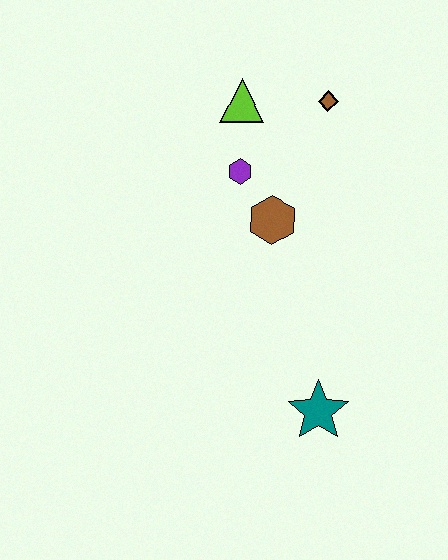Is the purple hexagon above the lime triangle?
No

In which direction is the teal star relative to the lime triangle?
The teal star is below the lime triangle.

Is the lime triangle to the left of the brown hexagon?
Yes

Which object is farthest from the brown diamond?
The teal star is farthest from the brown diamond.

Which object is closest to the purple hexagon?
The brown hexagon is closest to the purple hexagon.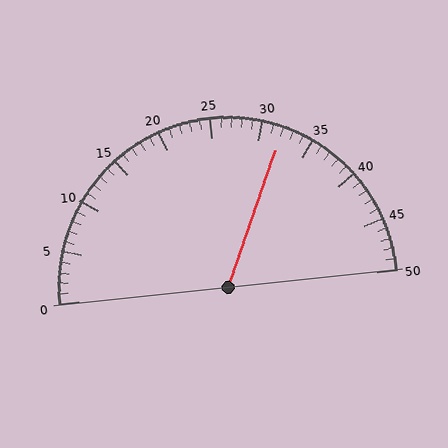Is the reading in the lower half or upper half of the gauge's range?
The reading is in the upper half of the range (0 to 50).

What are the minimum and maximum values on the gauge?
The gauge ranges from 0 to 50.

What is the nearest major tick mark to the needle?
The nearest major tick mark is 30.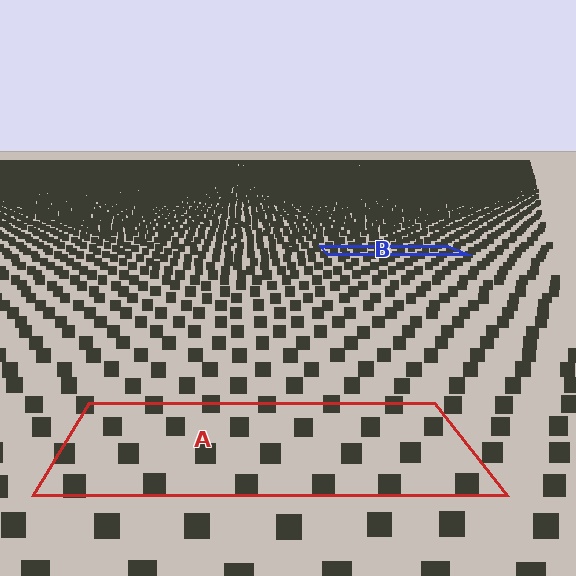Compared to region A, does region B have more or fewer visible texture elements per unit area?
Region B has more texture elements per unit area — they are packed more densely because it is farther away.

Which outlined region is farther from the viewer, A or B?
Region B is farther from the viewer — the texture elements inside it appear smaller and more densely packed.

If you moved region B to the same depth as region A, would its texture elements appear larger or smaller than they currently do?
They would appear larger. At a closer depth, the same texture elements are projected at a bigger on-screen size.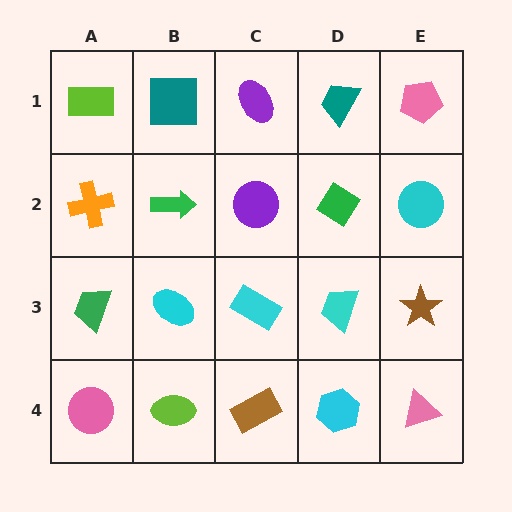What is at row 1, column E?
A pink pentagon.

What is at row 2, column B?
A green arrow.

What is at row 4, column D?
A cyan hexagon.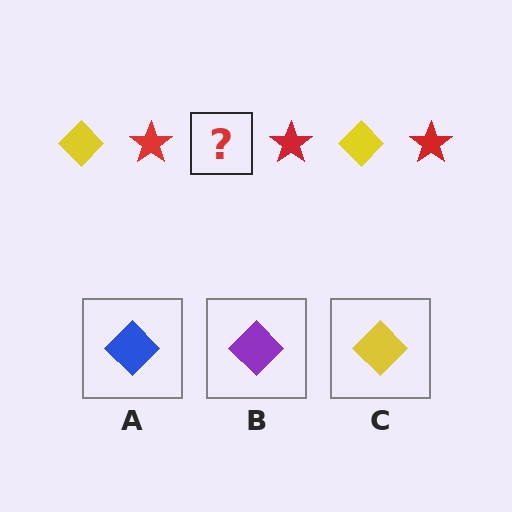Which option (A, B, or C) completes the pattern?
C.